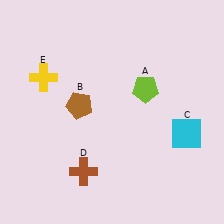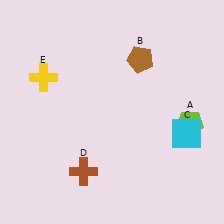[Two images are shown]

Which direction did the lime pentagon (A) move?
The lime pentagon (A) moved right.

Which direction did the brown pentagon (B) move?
The brown pentagon (B) moved right.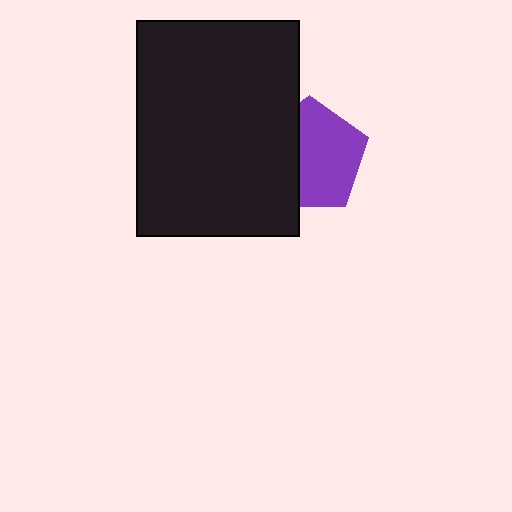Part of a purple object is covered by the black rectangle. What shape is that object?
It is a pentagon.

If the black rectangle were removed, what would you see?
You would see the complete purple pentagon.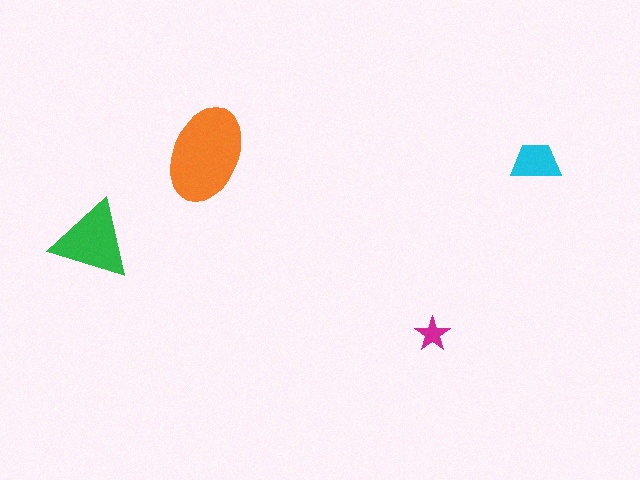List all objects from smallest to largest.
The magenta star, the cyan trapezoid, the green triangle, the orange ellipse.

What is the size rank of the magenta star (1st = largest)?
4th.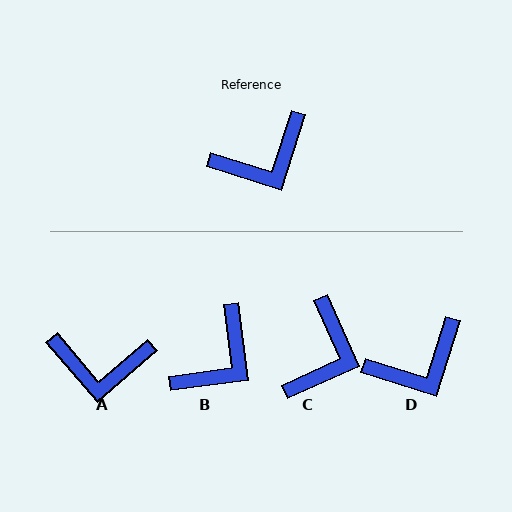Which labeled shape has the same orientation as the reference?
D.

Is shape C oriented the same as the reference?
No, it is off by about 42 degrees.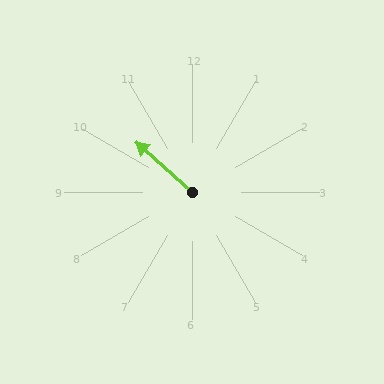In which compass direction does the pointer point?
Northwest.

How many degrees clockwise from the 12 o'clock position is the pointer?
Approximately 312 degrees.